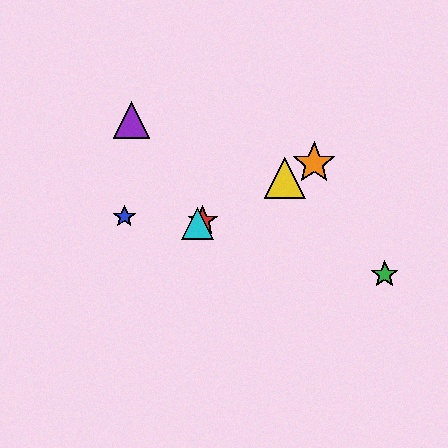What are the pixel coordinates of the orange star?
The orange star is at (314, 163).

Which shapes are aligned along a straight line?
The red star, the yellow triangle, the orange star, the cyan triangle are aligned along a straight line.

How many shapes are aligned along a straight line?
4 shapes (the red star, the yellow triangle, the orange star, the cyan triangle) are aligned along a straight line.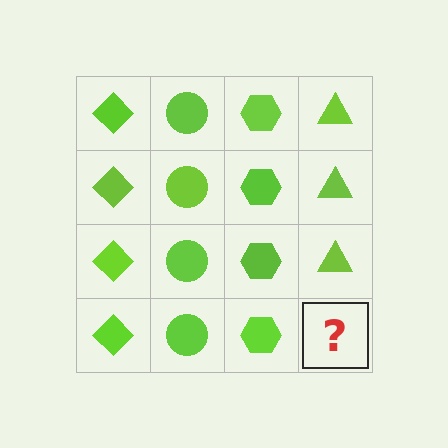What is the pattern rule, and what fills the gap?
The rule is that each column has a consistent shape. The gap should be filled with a lime triangle.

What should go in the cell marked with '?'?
The missing cell should contain a lime triangle.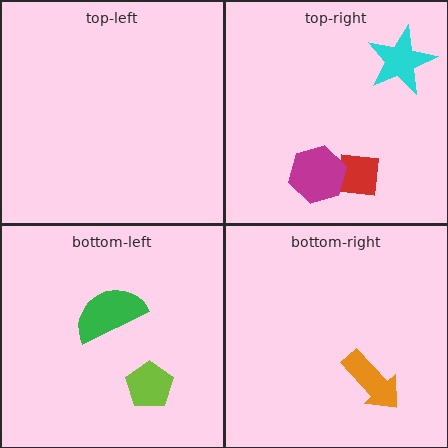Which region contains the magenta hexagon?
The top-right region.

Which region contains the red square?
The top-right region.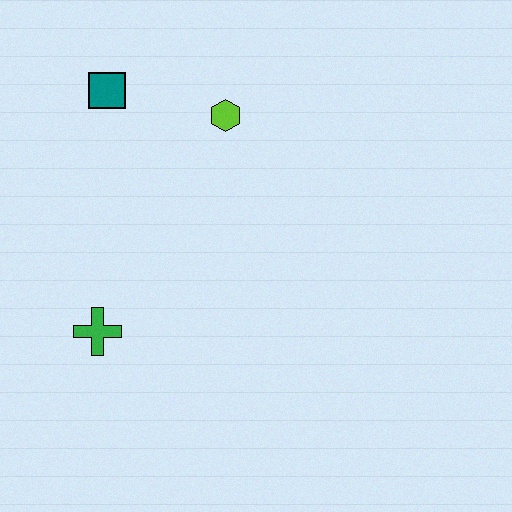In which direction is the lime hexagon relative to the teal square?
The lime hexagon is to the right of the teal square.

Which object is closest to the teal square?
The lime hexagon is closest to the teal square.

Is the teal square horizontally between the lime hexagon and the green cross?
Yes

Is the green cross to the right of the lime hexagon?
No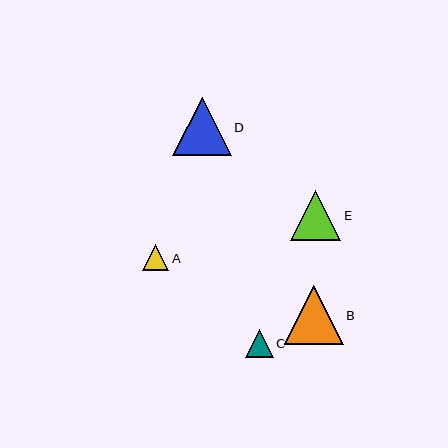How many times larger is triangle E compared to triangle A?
Triangle E is approximately 1.9 times the size of triangle A.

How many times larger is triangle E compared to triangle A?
Triangle E is approximately 1.9 times the size of triangle A.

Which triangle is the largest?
Triangle B is the largest with a size of approximately 59 pixels.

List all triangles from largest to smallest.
From largest to smallest: B, D, E, C, A.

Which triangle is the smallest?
Triangle A is the smallest with a size of approximately 26 pixels.